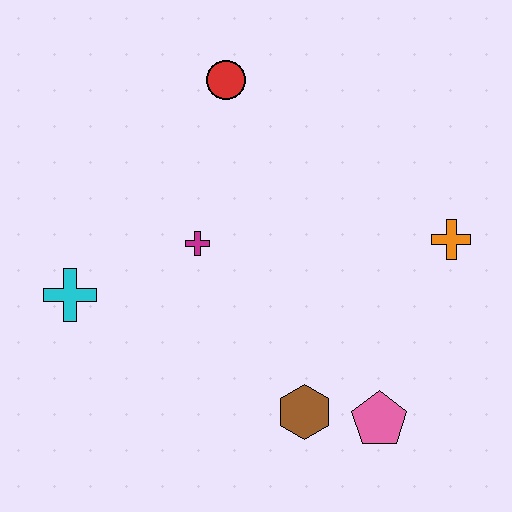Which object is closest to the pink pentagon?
The brown hexagon is closest to the pink pentagon.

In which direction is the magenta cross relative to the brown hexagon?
The magenta cross is above the brown hexagon.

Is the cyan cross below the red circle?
Yes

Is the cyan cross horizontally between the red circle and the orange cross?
No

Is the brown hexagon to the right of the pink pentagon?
No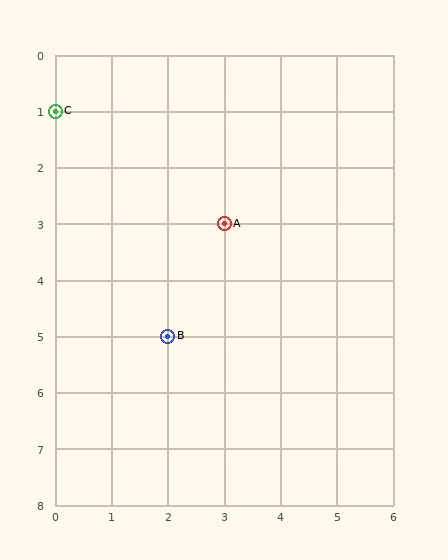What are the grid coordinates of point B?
Point B is at grid coordinates (2, 5).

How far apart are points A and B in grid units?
Points A and B are 1 column and 2 rows apart (about 2.2 grid units diagonally).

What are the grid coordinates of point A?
Point A is at grid coordinates (3, 3).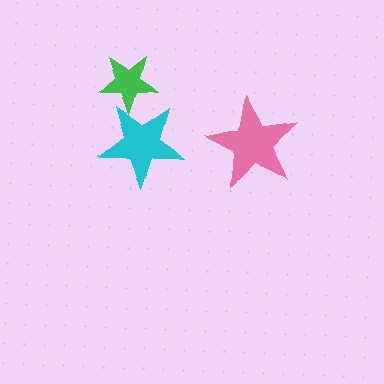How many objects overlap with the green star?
1 object overlaps with the green star.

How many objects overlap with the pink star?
0 objects overlap with the pink star.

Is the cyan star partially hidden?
No, no other shape covers it.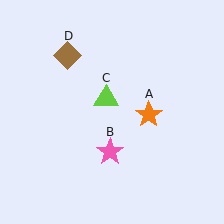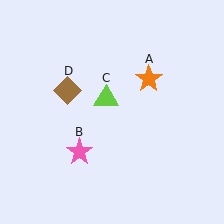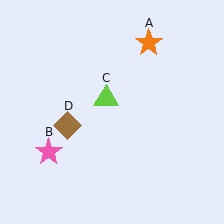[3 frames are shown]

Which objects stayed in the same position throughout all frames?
Lime triangle (object C) remained stationary.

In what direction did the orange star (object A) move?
The orange star (object A) moved up.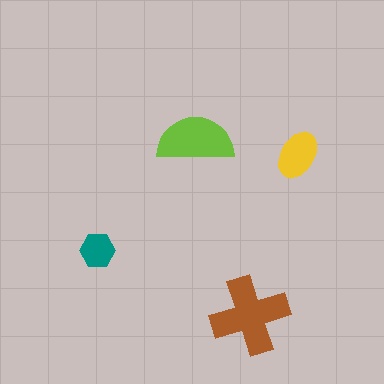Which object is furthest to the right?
The yellow ellipse is rightmost.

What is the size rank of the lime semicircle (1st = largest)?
2nd.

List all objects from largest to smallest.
The brown cross, the lime semicircle, the yellow ellipse, the teal hexagon.